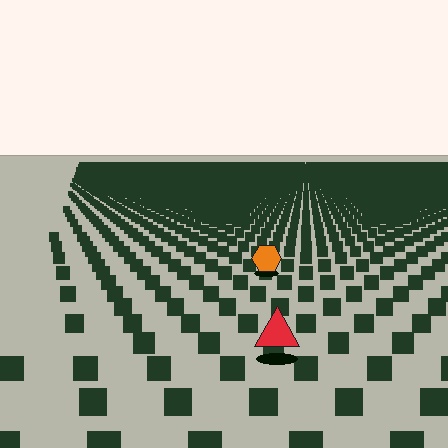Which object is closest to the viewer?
The red triangle is closest. The texture marks near it are larger and more spread out.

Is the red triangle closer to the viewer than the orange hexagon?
Yes. The red triangle is closer — you can tell from the texture gradient: the ground texture is coarser near it.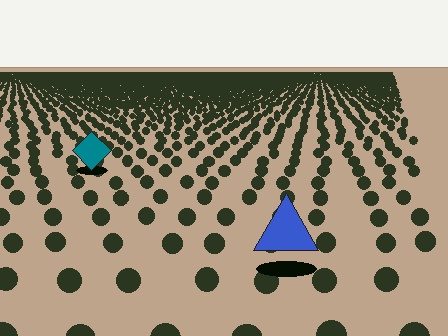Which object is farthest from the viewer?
The teal diamond is farthest from the viewer. It appears smaller and the ground texture around it is denser.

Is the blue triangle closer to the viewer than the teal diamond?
Yes. The blue triangle is closer — you can tell from the texture gradient: the ground texture is coarser near it.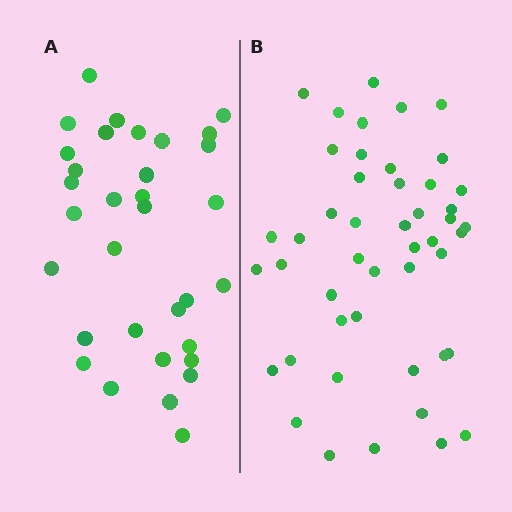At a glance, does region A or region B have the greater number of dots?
Region B (the right region) has more dots.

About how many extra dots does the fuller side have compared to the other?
Region B has approximately 15 more dots than region A.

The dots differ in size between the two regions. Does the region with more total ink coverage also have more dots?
No. Region A has more total ink coverage because its dots are larger, but region B actually contains more individual dots. Total area can be misleading — the number of items is what matters here.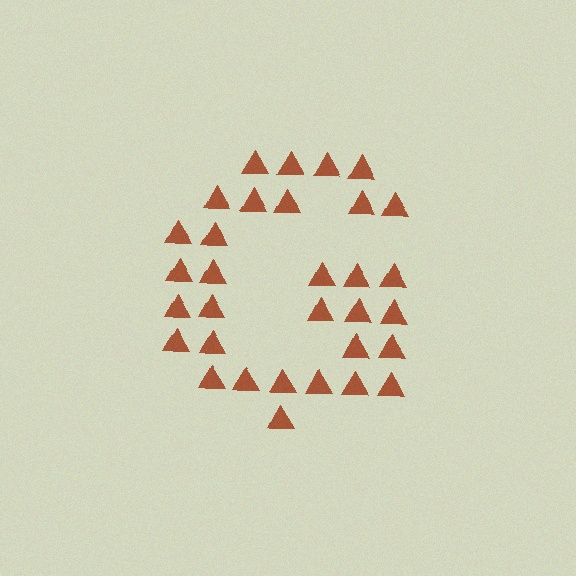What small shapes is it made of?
It is made of small triangles.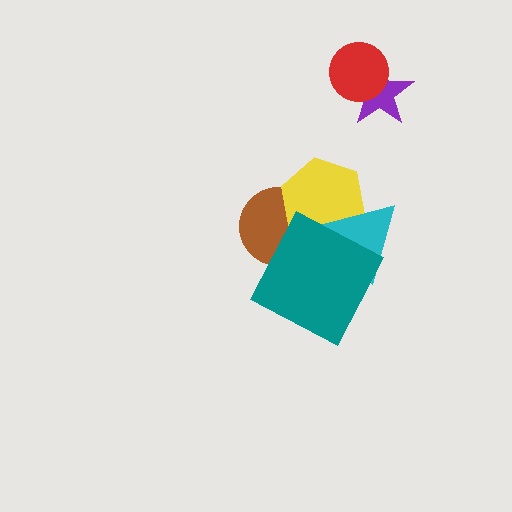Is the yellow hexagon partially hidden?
Yes, it is partially covered by another shape.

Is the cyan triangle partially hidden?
Yes, it is partially covered by another shape.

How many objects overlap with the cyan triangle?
2 objects overlap with the cyan triangle.